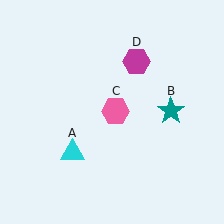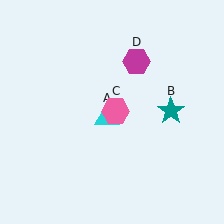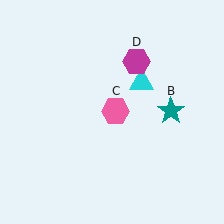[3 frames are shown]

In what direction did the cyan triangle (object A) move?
The cyan triangle (object A) moved up and to the right.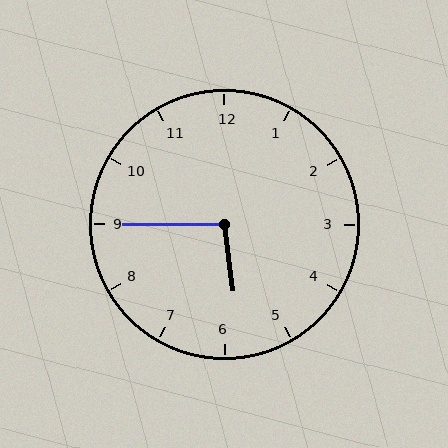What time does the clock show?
5:45.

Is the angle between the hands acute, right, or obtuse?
It is obtuse.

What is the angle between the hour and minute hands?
Approximately 98 degrees.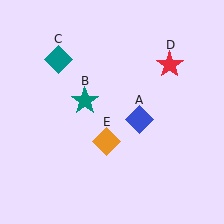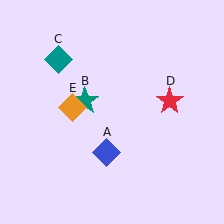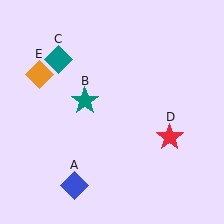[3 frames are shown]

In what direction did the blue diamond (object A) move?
The blue diamond (object A) moved down and to the left.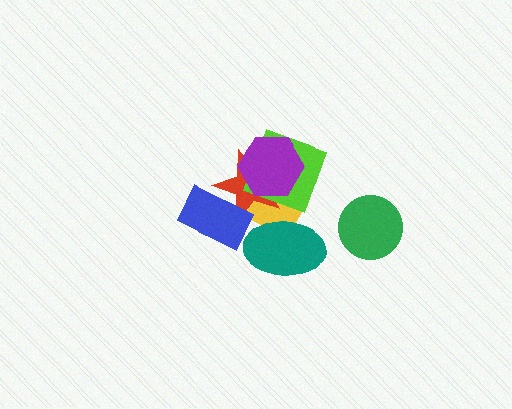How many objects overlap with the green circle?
0 objects overlap with the green circle.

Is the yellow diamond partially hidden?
Yes, it is partially covered by another shape.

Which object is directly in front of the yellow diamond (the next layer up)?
The teal ellipse is directly in front of the yellow diamond.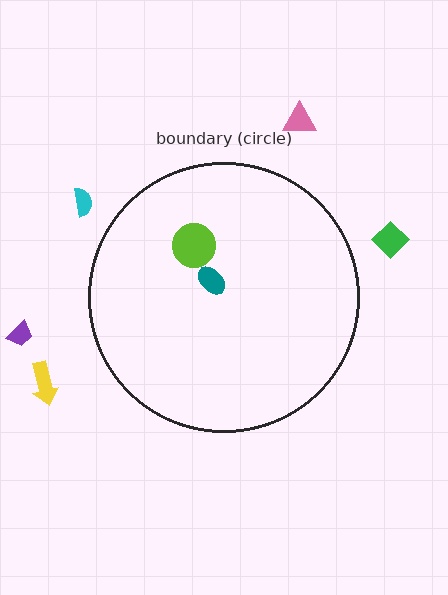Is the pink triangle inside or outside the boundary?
Outside.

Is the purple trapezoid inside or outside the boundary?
Outside.